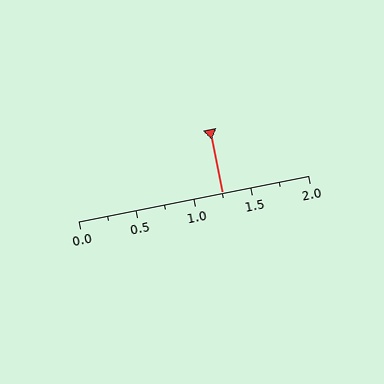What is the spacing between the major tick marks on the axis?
The major ticks are spaced 0.5 apart.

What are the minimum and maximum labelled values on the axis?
The axis runs from 0.0 to 2.0.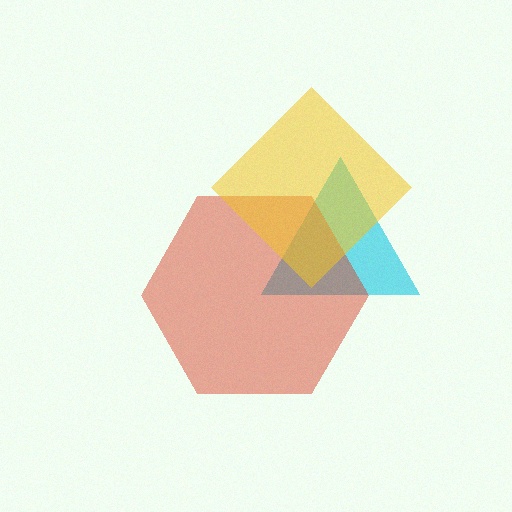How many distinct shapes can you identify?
There are 3 distinct shapes: a cyan triangle, a red hexagon, a yellow diamond.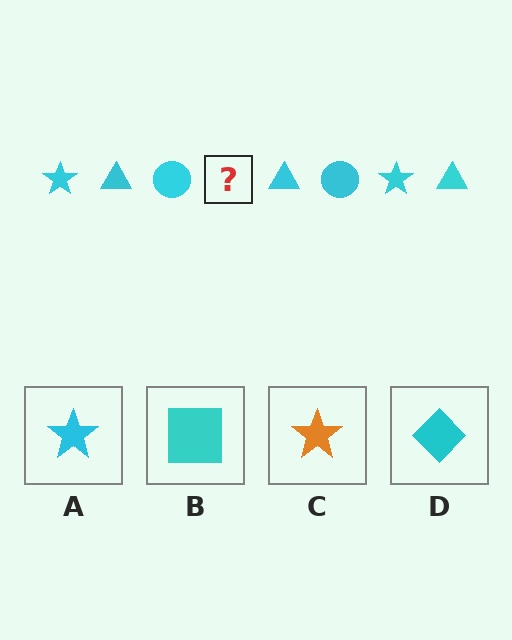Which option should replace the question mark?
Option A.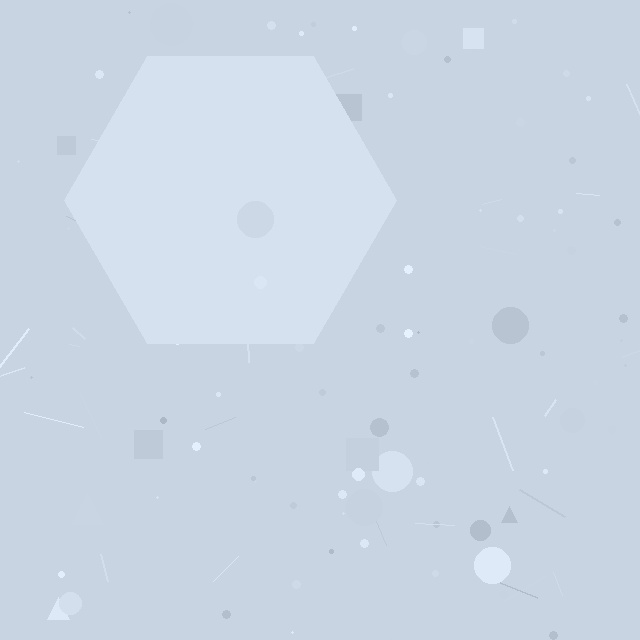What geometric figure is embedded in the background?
A hexagon is embedded in the background.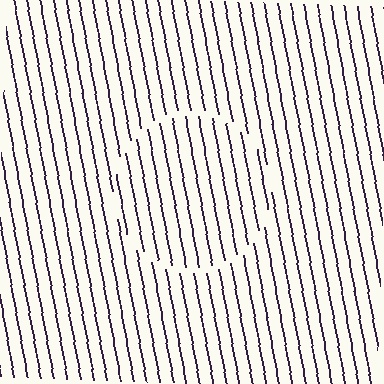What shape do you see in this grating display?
An illusory circle. The interior of the shape contains the same grating, shifted by half a period — the contour is defined by the phase discontinuity where line-ends from the inner and outer gratings abut.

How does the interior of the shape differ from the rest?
The interior of the shape contains the same grating, shifted by half a period — the contour is defined by the phase discontinuity where line-ends from the inner and outer gratings abut.